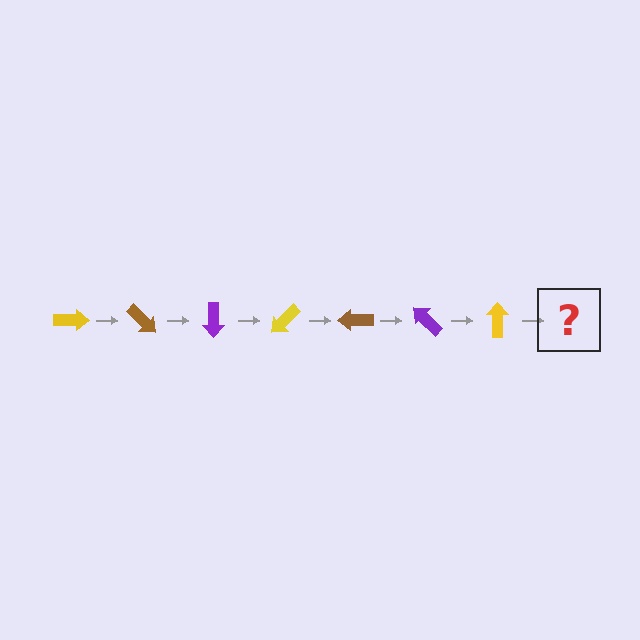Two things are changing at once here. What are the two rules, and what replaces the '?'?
The two rules are that it rotates 45 degrees each step and the color cycles through yellow, brown, and purple. The '?' should be a brown arrow, rotated 315 degrees from the start.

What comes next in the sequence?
The next element should be a brown arrow, rotated 315 degrees from the start.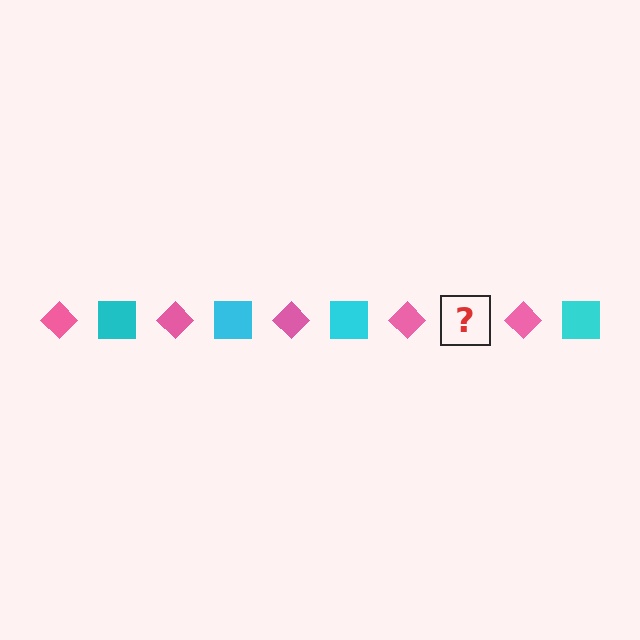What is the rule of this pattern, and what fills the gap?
The rule is that the pattern alternates between pink diamond and cyan square. The gap should be filled with a cyan square.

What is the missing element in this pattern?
The missing element is a cyan square.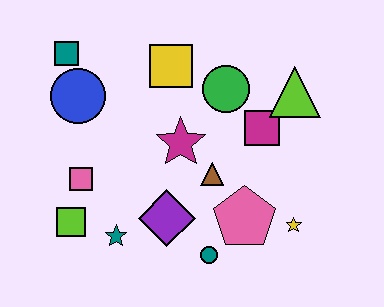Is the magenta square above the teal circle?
Yes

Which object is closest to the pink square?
The lime square is closest to the pink square.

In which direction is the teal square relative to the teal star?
The teal square is above the teal star.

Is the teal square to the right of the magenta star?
No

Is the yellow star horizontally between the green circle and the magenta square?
No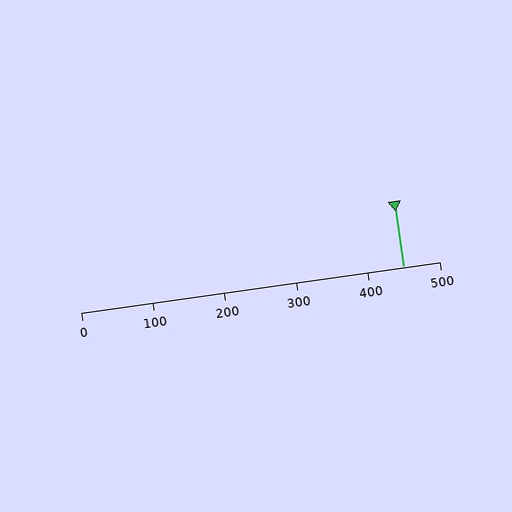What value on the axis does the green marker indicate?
The marker indicates approximately 450.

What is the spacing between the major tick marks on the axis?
The major ticks are spaced 100 apart.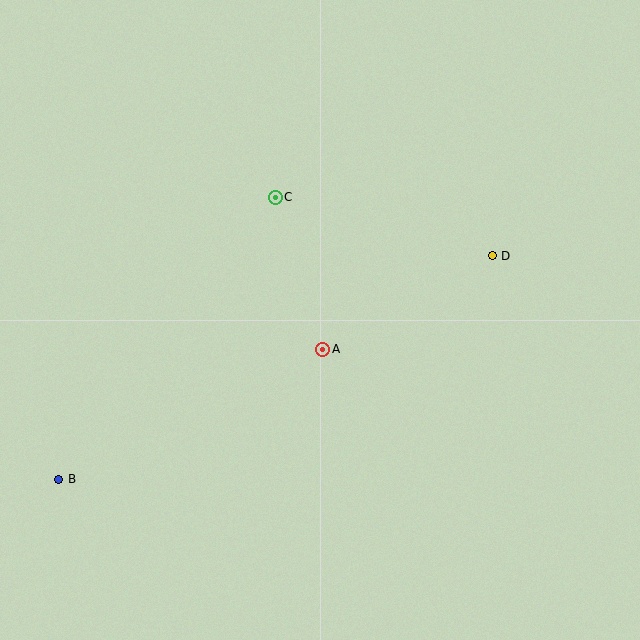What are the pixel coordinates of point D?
Point D is at (492, 256).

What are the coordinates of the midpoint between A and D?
The midpoint between A and D is at (407, 302).